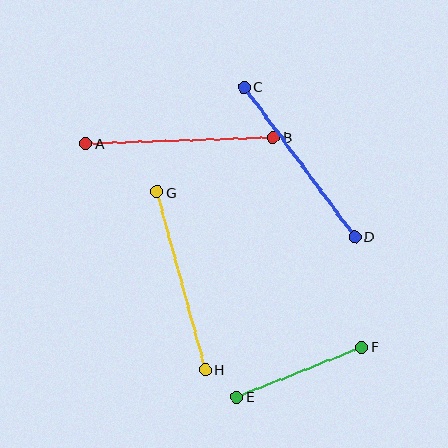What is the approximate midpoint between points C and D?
The midpoint is at approximately (299, 162) pixels.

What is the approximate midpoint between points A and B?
The midpoint is at approximately (180, 140) pixels.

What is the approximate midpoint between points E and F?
The midpoint is at approximately (299, 372) pixels.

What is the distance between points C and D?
The distance is approximately 186 pixels.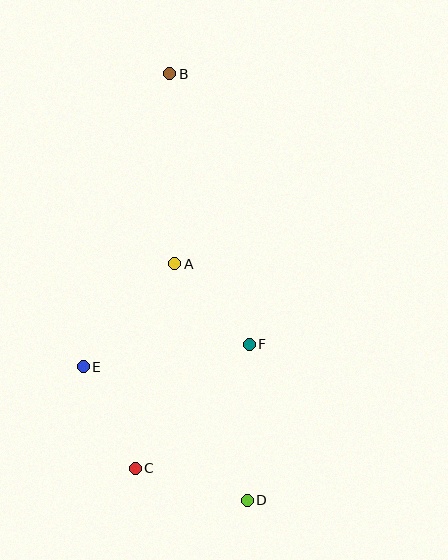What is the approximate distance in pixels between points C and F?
The distance between C and F is approximately 168 pixels.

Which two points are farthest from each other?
Points B and D are farthest from each other.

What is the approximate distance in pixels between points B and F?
The distance between B and F is approximately 282 pixels.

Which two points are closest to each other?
Points A and F are closest to each other.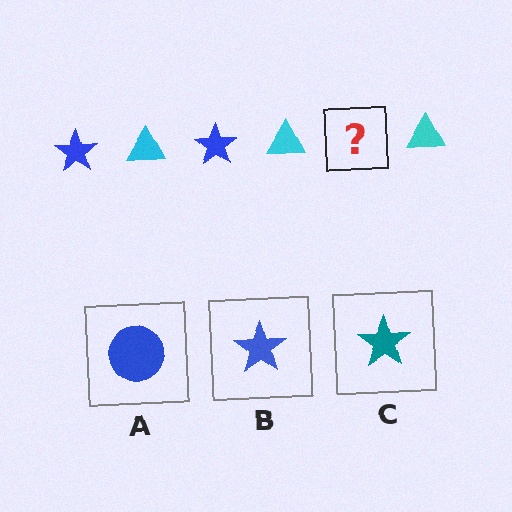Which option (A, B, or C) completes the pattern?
B.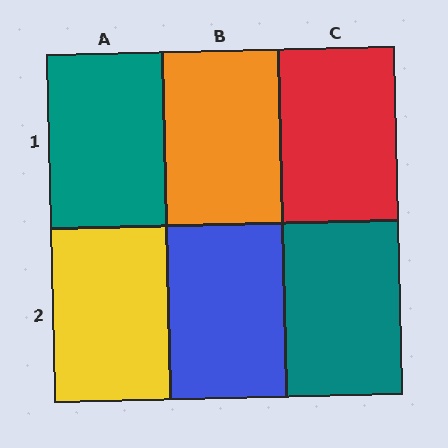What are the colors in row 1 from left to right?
Teal, orange, red.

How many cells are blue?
1 cell is blue.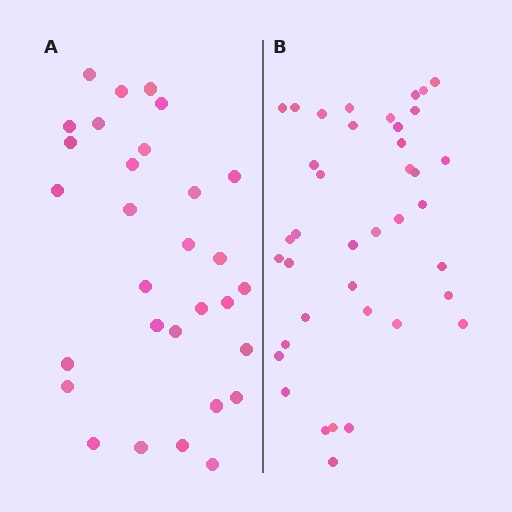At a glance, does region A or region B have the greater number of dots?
Region B (the right region) has more dots.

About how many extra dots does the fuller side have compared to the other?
Region B has roughly 8 or so more dots than region A.